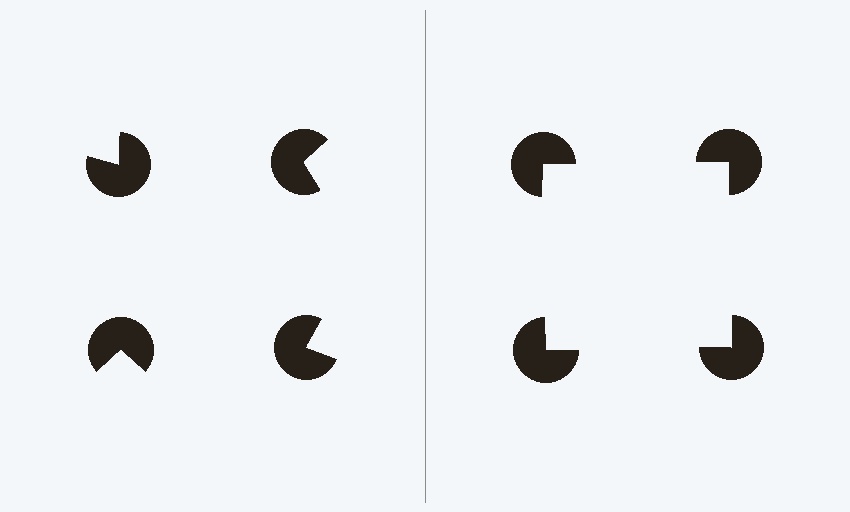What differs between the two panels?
The pac-man discs are positioned identically on both sides; only the wedge orientations differ. On the right they align to a square; on the left they are misaligned.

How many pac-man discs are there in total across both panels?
8 — 4 on each side.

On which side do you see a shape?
An illusory square appears on the right side. On the left side the wedge cuts are rotated, so no coherent shape forms.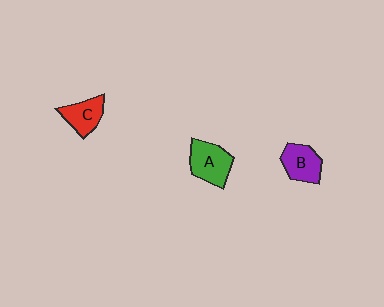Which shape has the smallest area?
Shape C (red).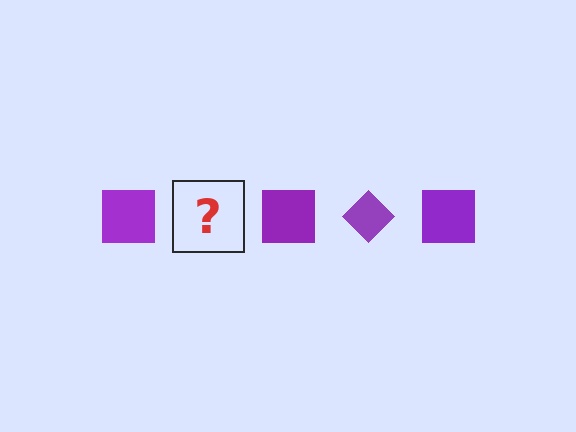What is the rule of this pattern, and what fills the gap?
The rule is that the pattern cycles through square, diamond shapes in purple. The gap should be filled with a purple diamond.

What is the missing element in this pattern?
The missing element is a purple diamond.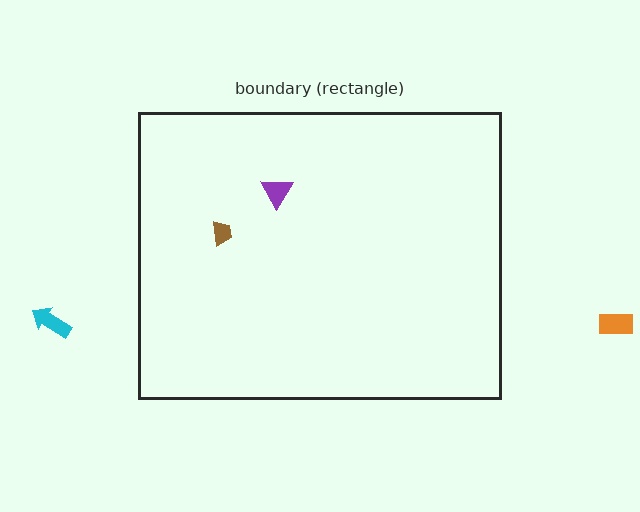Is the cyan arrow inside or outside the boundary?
Outside.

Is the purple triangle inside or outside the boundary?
Inside.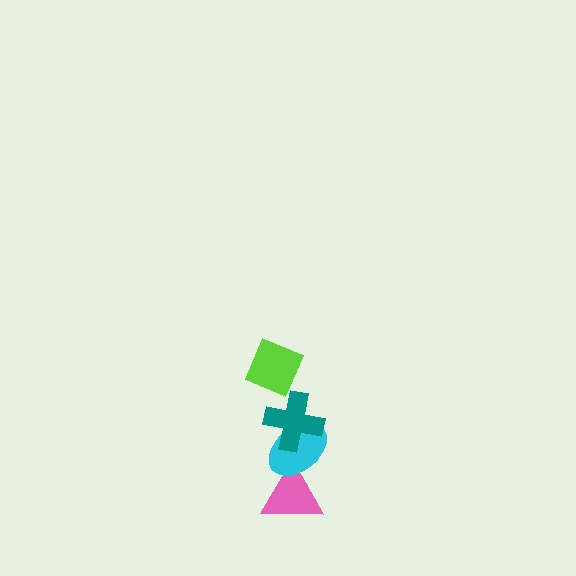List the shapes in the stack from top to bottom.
From top to bottom: the lime diamond, the teal cross, the cyan ellipse, the pink triangle.